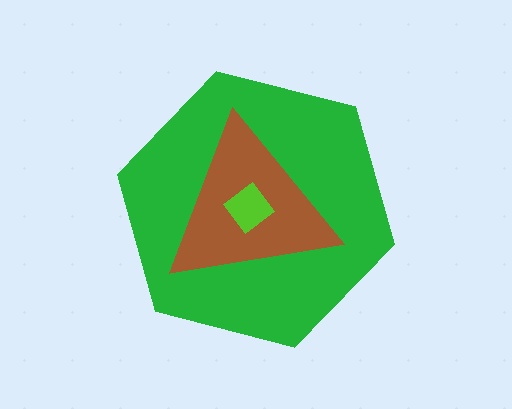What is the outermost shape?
The green hexagon.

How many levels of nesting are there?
3.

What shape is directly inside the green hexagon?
The brown triangle.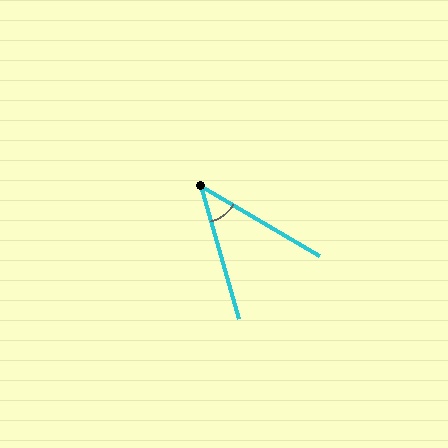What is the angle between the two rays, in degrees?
Approximately 43 degrees.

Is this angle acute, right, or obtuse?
It is acute.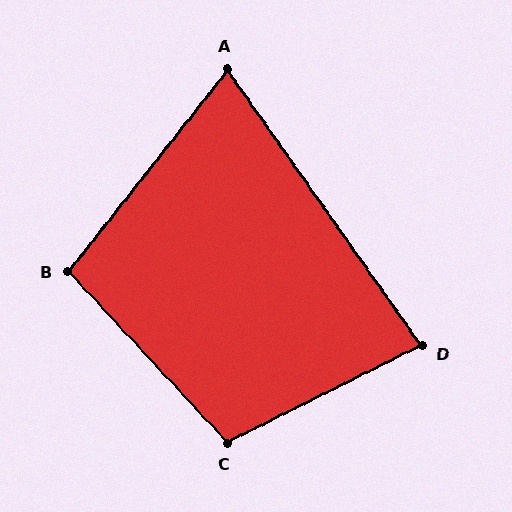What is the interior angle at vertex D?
Approximately 81 degrees (acute).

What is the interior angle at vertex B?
Approximately 99 degrees (obtuse).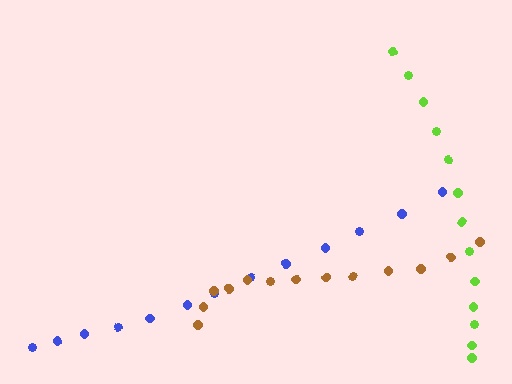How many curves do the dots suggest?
There are 3 distinct paths.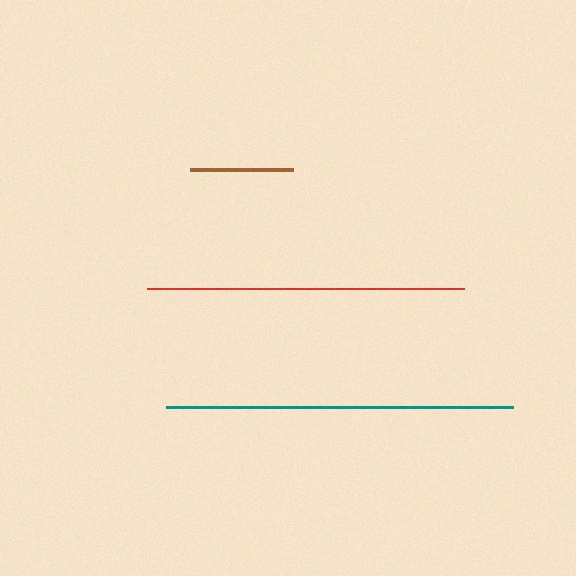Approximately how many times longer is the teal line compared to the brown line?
The teal line is approximately 3.3 times the length of the brown line.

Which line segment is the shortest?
The brown line is the shortest at approximately 104 pixels.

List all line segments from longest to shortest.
From longest to shortest: teal, red, brown.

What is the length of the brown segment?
The brown segment is approximately 104 pixels long.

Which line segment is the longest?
The teal line is the longest at approximately 347 pixels.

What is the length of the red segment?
The red segment is approximately 317 pixels long.